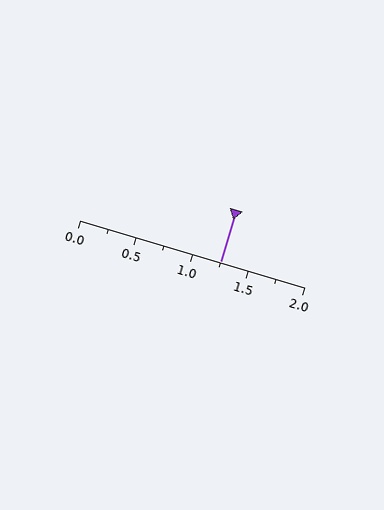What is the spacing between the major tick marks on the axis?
The major ticks are spaced 0.5 apart.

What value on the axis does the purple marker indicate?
The marker indicates approximately 1.25.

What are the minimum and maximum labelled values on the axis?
The axis runs from 0.0 to 2.0.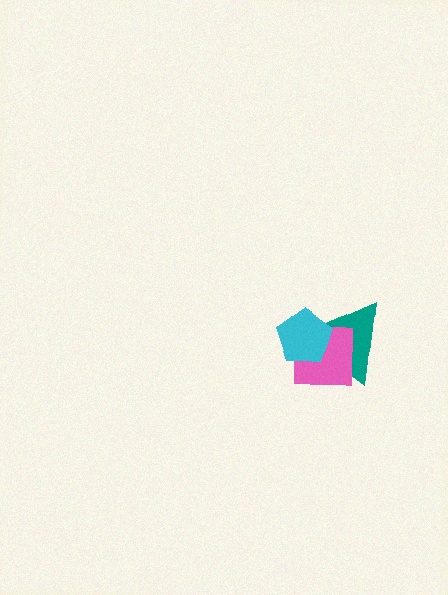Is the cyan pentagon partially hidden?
No, no other shape covers it.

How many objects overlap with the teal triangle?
2 objects overlap with the teal triangle.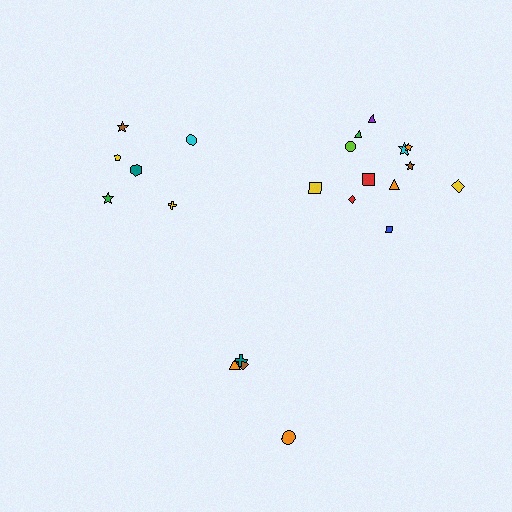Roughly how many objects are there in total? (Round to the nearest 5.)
Roughly 20 objects in total.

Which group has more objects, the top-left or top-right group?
The top-right group.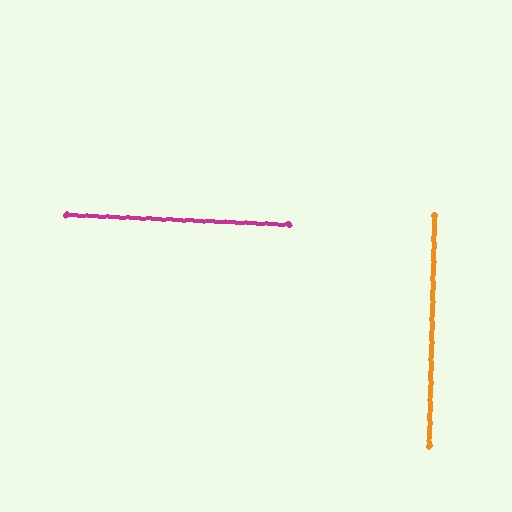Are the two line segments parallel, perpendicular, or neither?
Perpendicular — they meet at approximately 89°.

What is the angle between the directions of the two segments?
Approximately 89 degrees.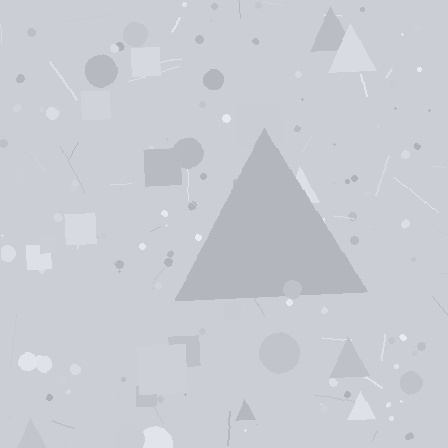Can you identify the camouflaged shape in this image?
The camouflaged shape is a triangle.